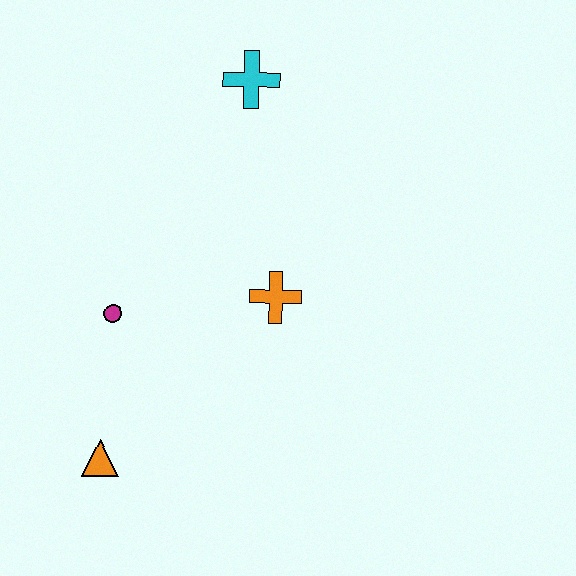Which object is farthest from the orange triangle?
The cyan cross is farthest from the orange triangle.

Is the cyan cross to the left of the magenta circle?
No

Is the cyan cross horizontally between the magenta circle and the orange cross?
Yes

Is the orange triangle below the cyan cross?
Yes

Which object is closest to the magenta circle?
The orange triangle is closest to the magenta circle.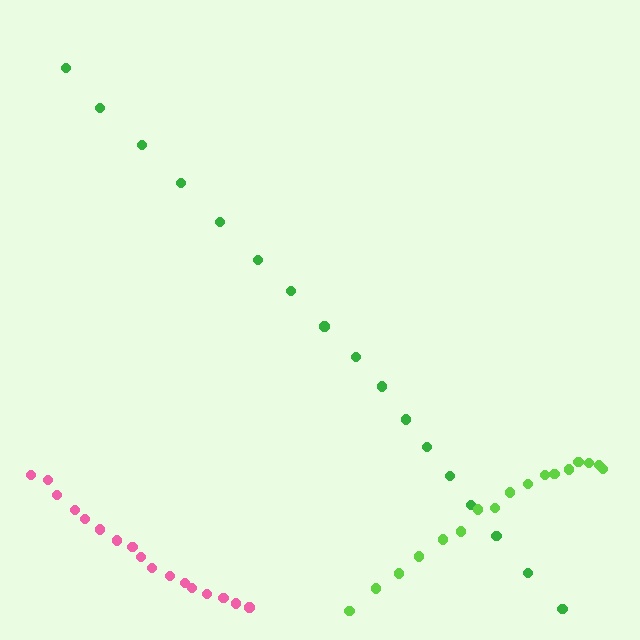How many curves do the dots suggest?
There are 3 distinct paths.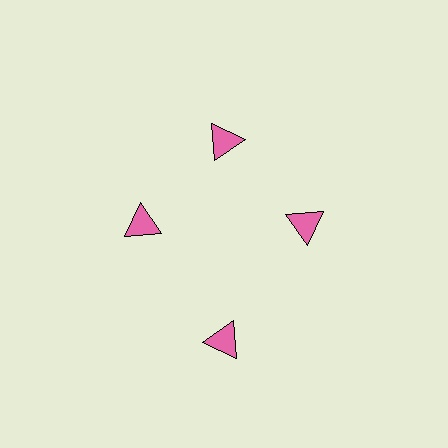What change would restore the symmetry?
The symmetry would be restored by moving it inward, back onto the ring so that all 4 triangles sit at equal angles and equal distance from the center.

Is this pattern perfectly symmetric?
No. The 4 pink triangles are arranged in a ring, but one element near the 6 o'clock position is pushed outward from the center, breaking the 4-fold rotational symmetry.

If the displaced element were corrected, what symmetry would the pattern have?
It would have 4-fold rotational symmetry — the pattern would map onto itself every 90 degrees.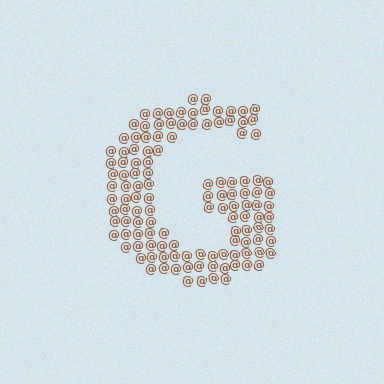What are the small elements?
The small elements are at signs.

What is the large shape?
The large shape is the letter G.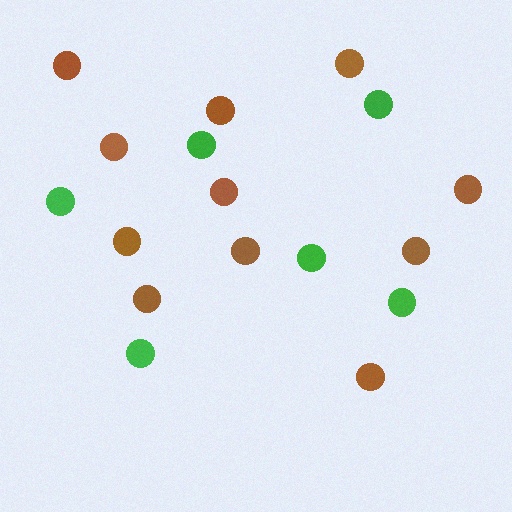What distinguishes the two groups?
There are 2 groups: one group of brown circles (11) and one group of green circles (6).